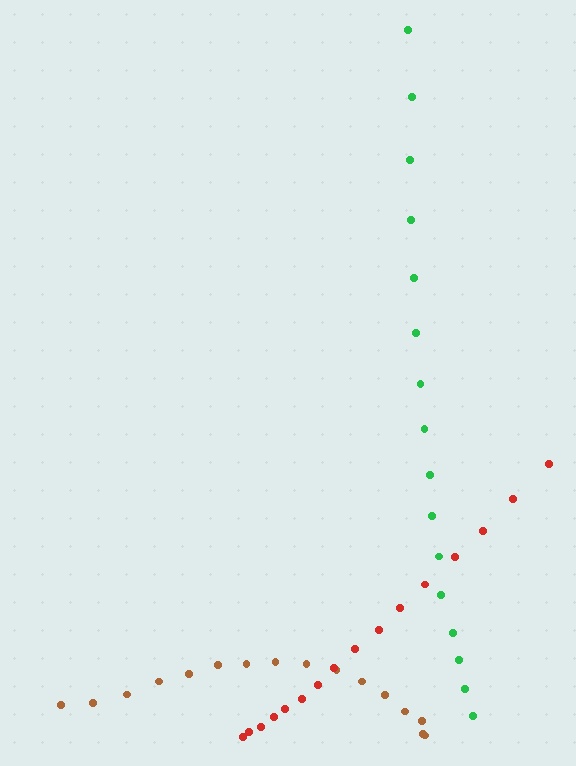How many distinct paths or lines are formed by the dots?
There are 3 distinct paths.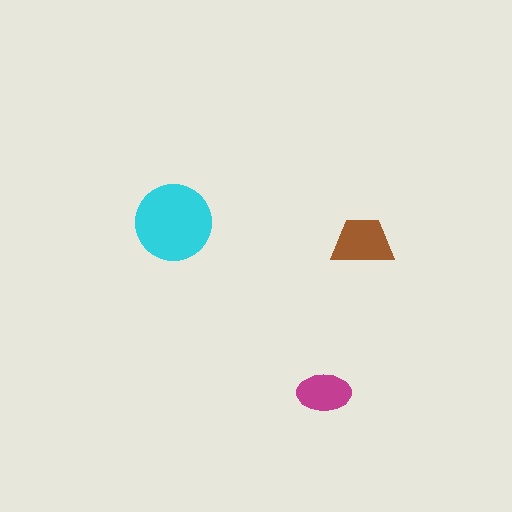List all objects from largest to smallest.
The cyan circle, the brown trapezoid, the magenta ellipse.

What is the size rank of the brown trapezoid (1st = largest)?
2nd.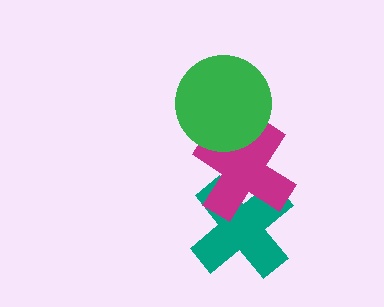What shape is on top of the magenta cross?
The green circle is on top of the magenta cross.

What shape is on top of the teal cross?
The magenta cross is on top of the teal cross.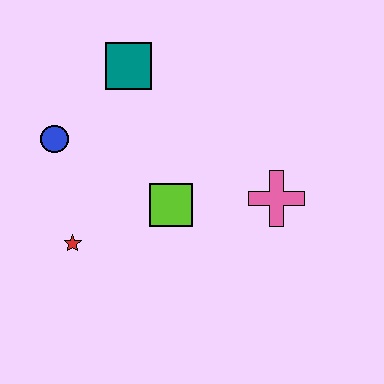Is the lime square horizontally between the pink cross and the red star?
Yes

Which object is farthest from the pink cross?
The blue circle is farthest from the pink cross.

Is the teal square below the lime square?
No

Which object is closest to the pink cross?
The lime square is closest to the pink cross.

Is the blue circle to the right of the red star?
No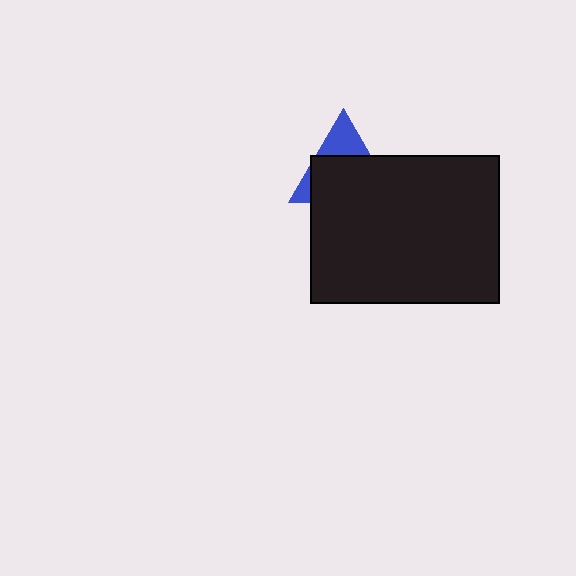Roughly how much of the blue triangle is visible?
A small part of it is visible (roughly 33%).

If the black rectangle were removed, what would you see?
You would see the complete blue triangle.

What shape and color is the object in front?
The object in front is a black rectangle.